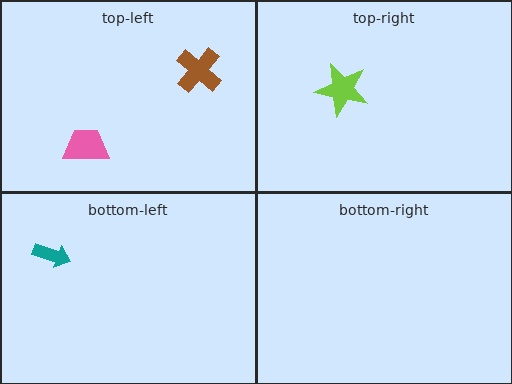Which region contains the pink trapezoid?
The top-left region.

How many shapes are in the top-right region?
1.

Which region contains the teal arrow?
The bottom-left region.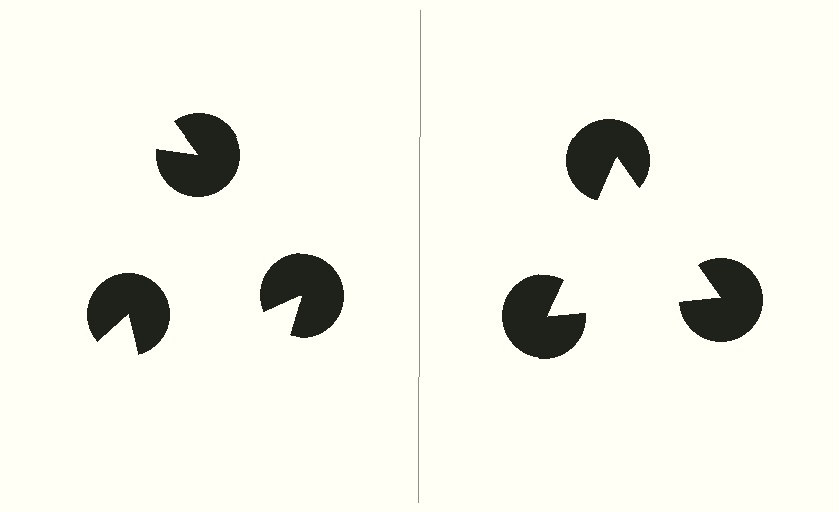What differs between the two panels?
The pac-man discs are positioned identically on both sides; only the wedge orientations differ. On the right they align to a triangle; on the left they are misaligned.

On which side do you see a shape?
An illusory triangle appears on the right side. On the left side the wedge cuts are rotated, so no coherent shape forms.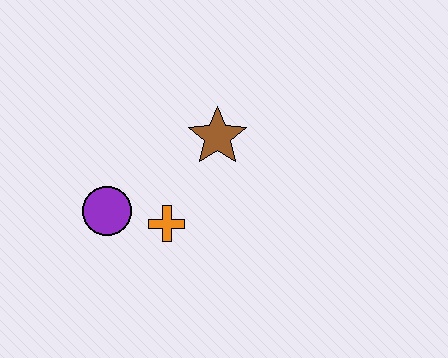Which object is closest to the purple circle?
The orange cross is closest to the purple circle.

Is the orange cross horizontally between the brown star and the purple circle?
Yes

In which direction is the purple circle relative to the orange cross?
The purple circle is to the left of the orange cross.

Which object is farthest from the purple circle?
The brown star is farthest from the purple circle.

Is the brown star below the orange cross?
No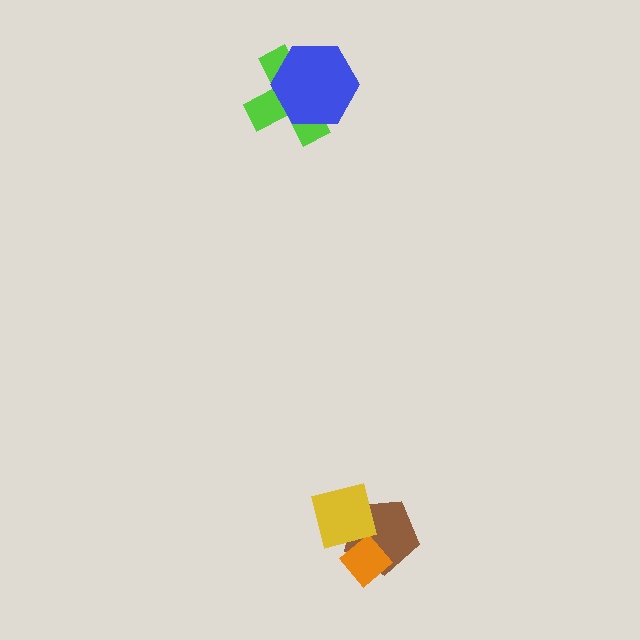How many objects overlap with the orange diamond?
2 objects overlap with the orange diamond.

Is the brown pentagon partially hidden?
Yes, it is partially covered by another shape.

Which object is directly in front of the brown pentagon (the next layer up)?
The orange diamond is directly in front of the brown pentagon.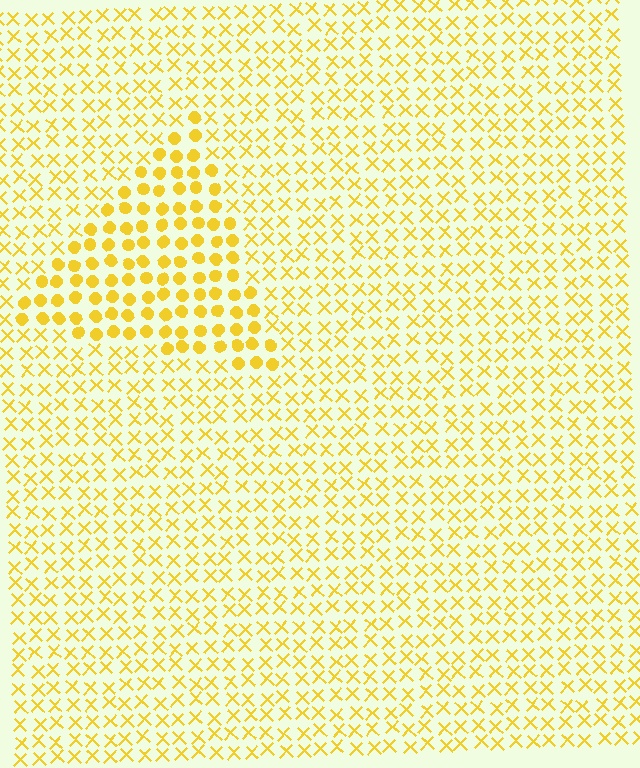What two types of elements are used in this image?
The image uses circles inside the triangle region and X marks outside it.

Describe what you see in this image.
The image is filled with small yellow elements arranged in a uniform grid. A triangle-shaped region contains circles, while the surrounding area contains X marks. The boundary is defined purely by the change in element shape.